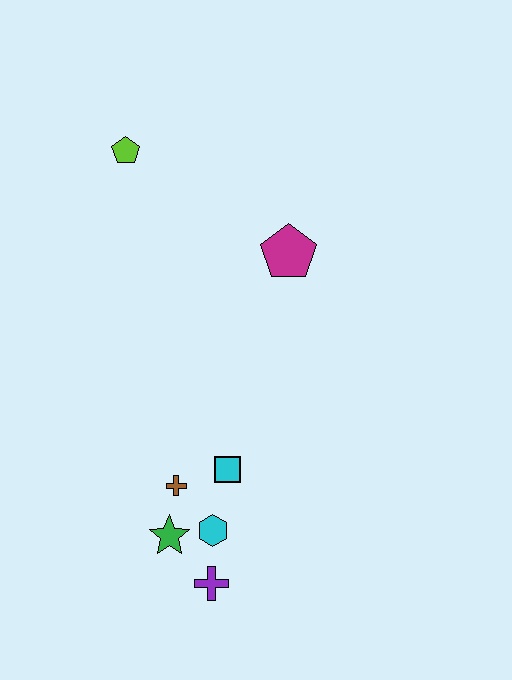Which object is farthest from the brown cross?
The lime pentagon is farthest from the brown cross.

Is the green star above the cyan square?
No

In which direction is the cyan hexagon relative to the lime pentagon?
The cyan hexagon is below the lime pentagon.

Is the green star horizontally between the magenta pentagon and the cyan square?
No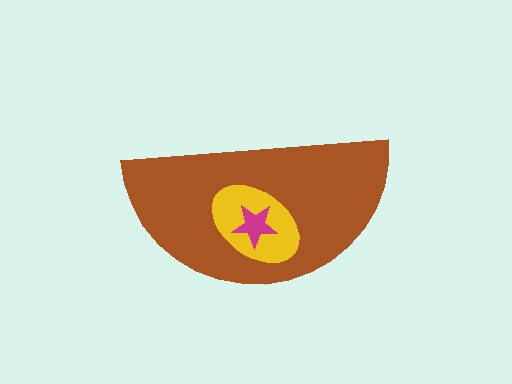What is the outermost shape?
The brown semicircle.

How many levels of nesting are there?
3.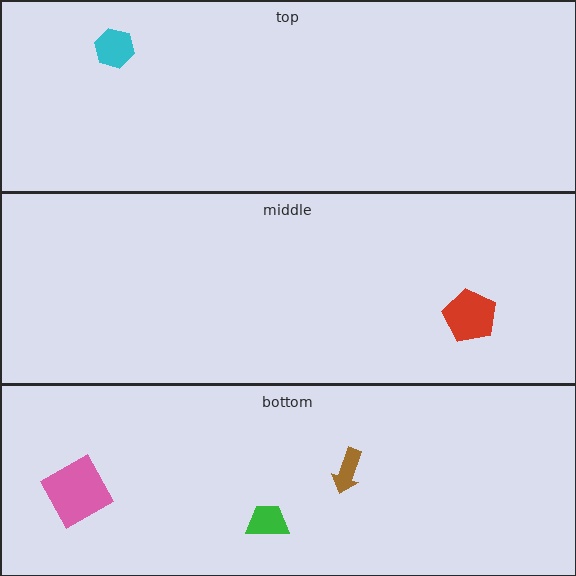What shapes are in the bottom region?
The brown arrow, the green trapezoid, the pink square.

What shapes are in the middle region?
The red pentagon.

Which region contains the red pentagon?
The middle region.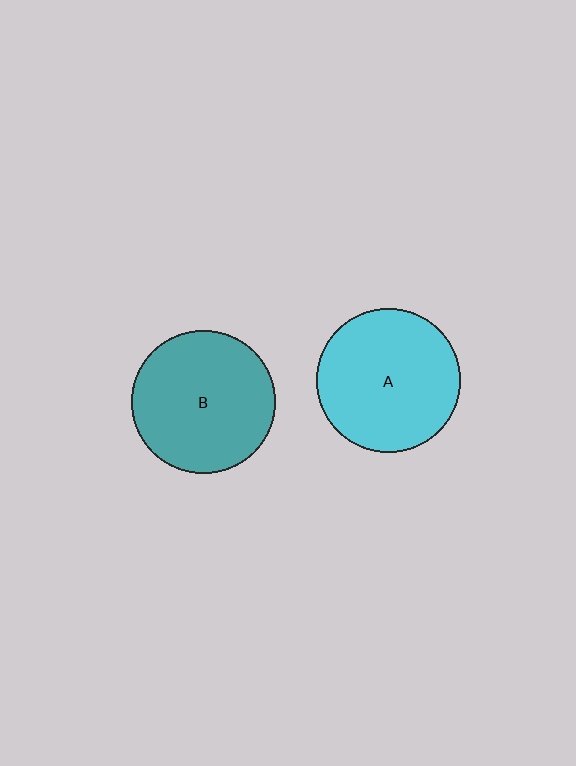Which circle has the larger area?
Circle A (cyan).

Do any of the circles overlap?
No, none of the circles overlap.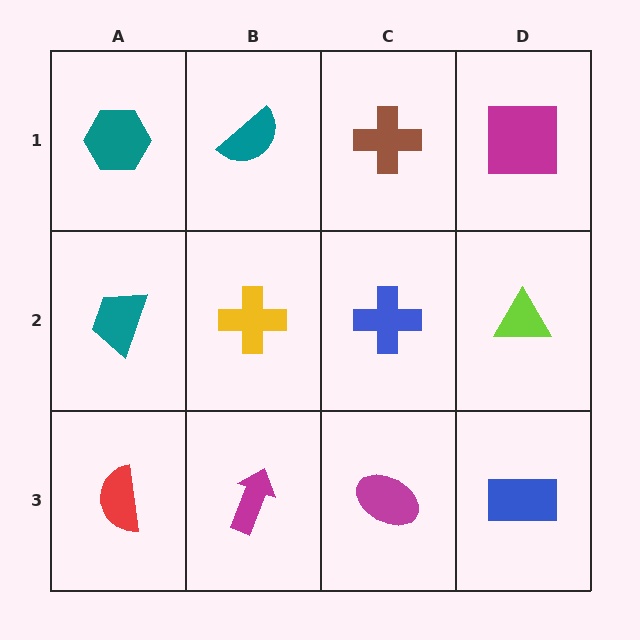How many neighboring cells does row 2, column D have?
3.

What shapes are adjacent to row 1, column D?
A lime triangle (row 2, column D), a brown cross (row 1, column C).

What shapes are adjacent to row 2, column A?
A teal hexagon (row 1, column A), a red semicircle (row 3, column A), a yellow cross (row 2, column B).